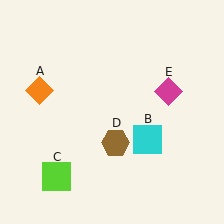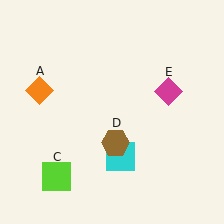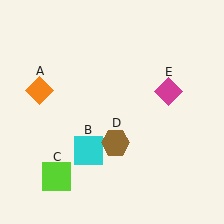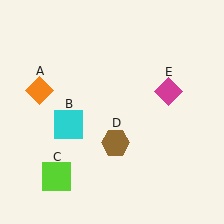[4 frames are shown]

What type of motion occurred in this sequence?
The cyan square (object B) rotated clockwise around the center of the scene.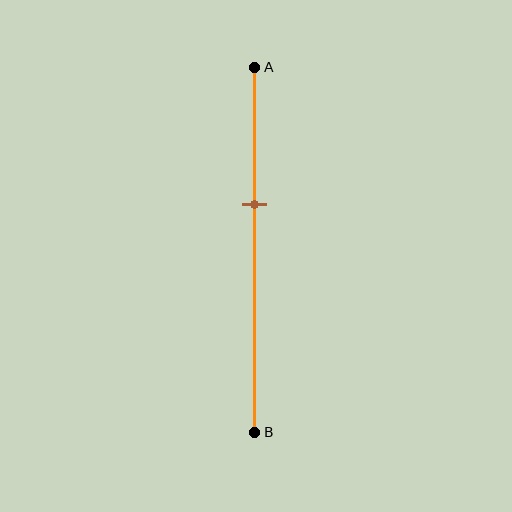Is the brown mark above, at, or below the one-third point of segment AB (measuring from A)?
The brown mark is below the one-third point of segment AB.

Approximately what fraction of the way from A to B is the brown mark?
The brown mark is approximately 40% of the way from A to B.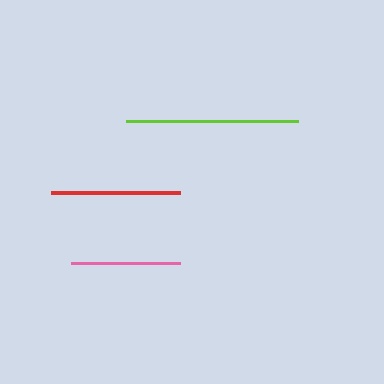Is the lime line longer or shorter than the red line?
The lime line is longer than the red line.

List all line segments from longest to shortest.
From longest to shortest: lime, red, pink.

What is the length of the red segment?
The red segment is approximately 129 pixels long.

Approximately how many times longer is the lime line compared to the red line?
The lime line is approximately 1.3 times the length of the red line.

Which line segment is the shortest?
The pink line is the shortest at approximately 109 pixels.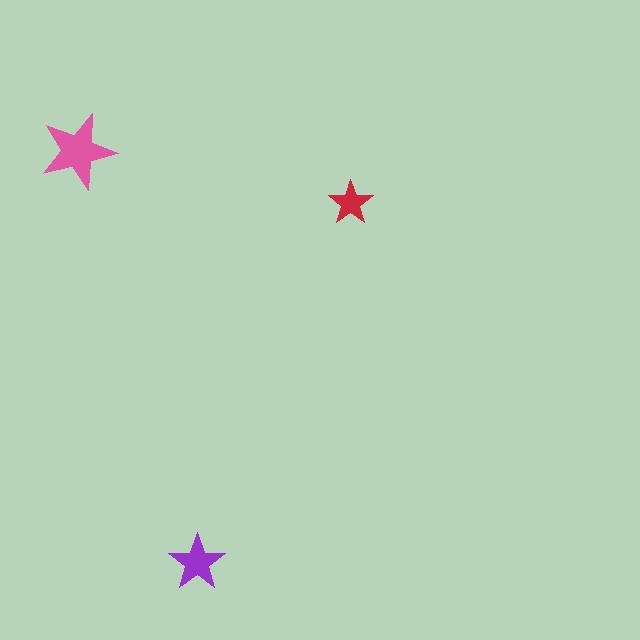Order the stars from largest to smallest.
the pink one, the purple one, the red one.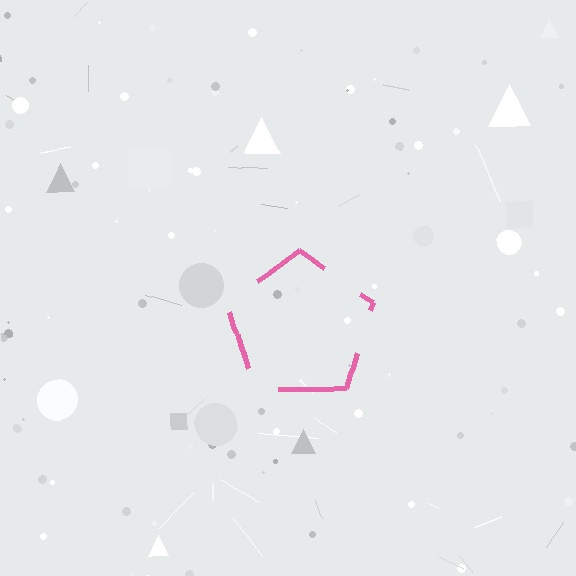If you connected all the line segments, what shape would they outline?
They would outline a pentagon.